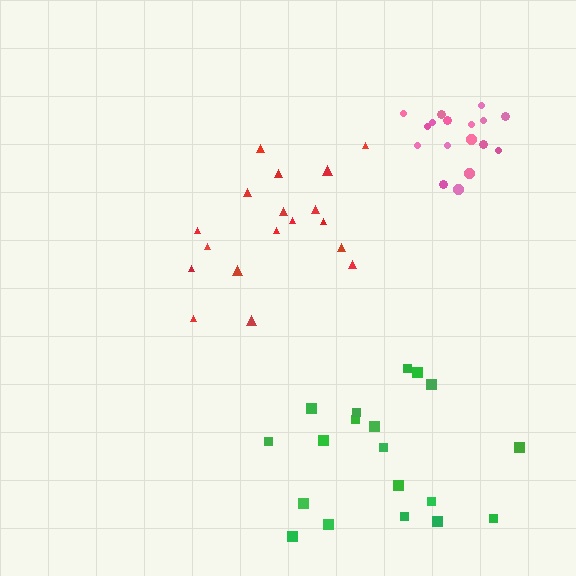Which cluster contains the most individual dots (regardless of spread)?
Green (19).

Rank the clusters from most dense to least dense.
pink, green, red.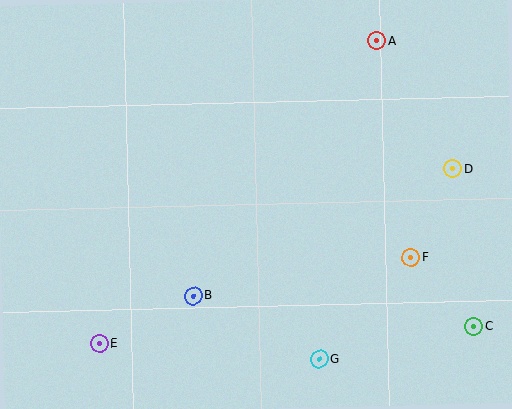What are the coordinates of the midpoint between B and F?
The midpoint between B and F is at (302, 277).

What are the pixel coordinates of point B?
Point B is at (193, 296).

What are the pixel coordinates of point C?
Point C is at (474, 327).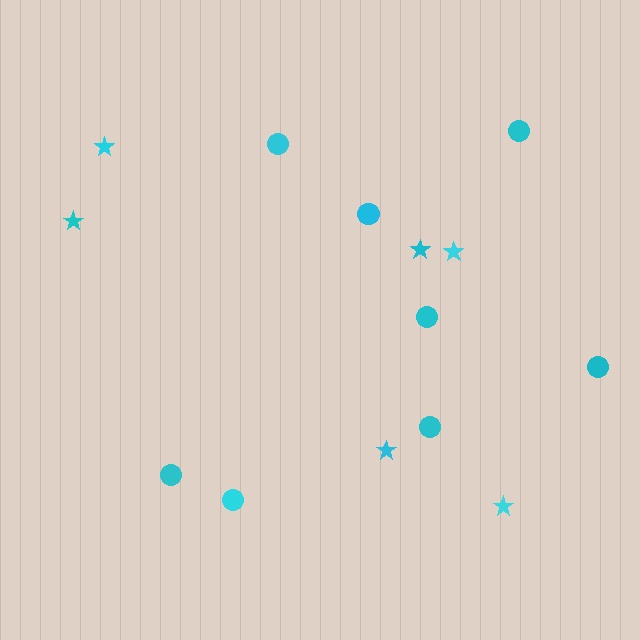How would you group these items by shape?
There are 2 groups: one group of stars (6) and one group of circles (8).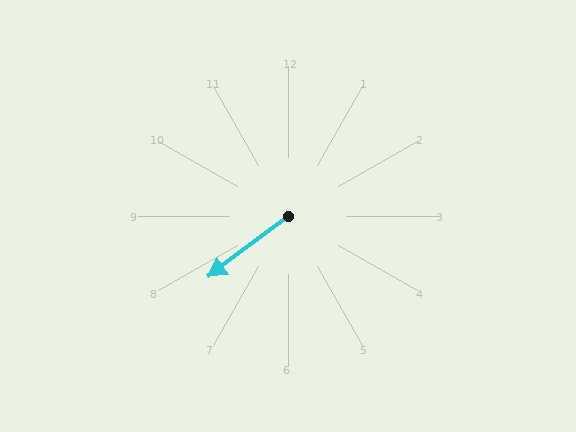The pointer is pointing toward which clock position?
Roughly 8 o'clock.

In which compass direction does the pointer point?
Southwest.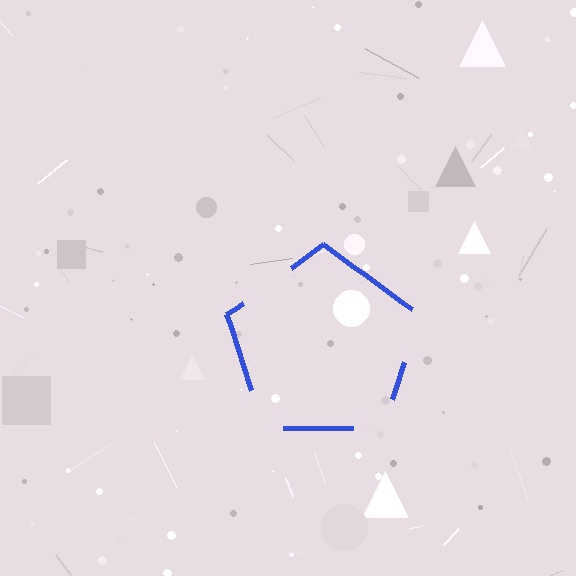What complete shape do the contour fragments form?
The contour fragments form a pentagon.